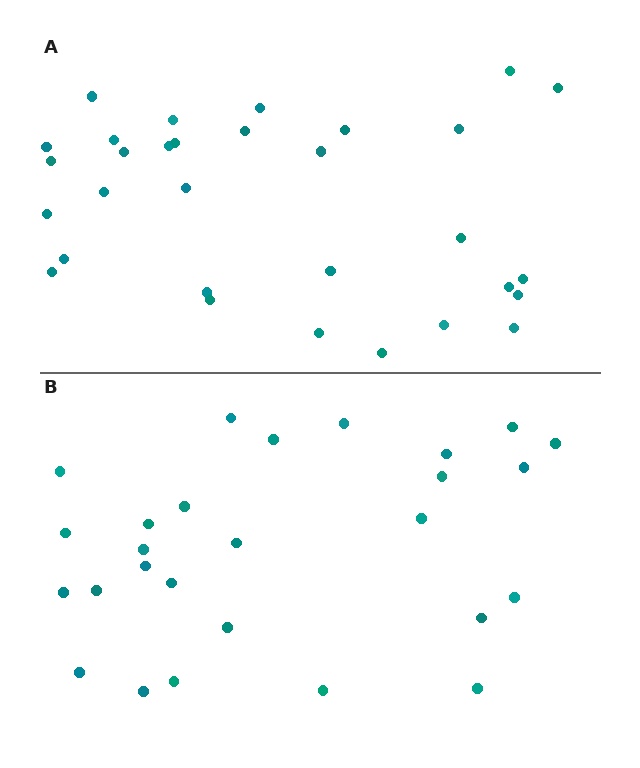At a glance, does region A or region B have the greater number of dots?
Region A (the top region) has more dots.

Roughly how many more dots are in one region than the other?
Region A has about 4 more dots than region B.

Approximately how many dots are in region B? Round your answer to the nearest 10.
About 30 dots. (The exact count is 27, which rounds to 30.)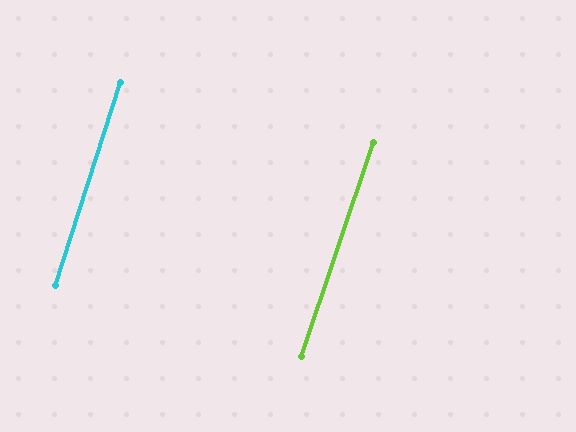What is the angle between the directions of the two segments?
Approximately 1 degree.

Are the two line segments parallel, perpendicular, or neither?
Parallel — their directions differ by only 0.9°.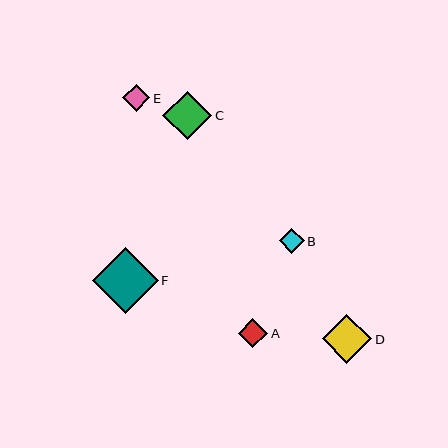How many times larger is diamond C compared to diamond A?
Diamond C is approximately 1.7 times the size of diamond A.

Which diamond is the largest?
Diamond F is the largest with a size of approximately 66 pixels.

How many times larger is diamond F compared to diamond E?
Diamond F is approximately 2.4 times the size of diamond E.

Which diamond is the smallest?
Diamond B is the smallest with a size of approximately 25 pixels.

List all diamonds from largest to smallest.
From largest to smallest: F, D, C, A, E, B.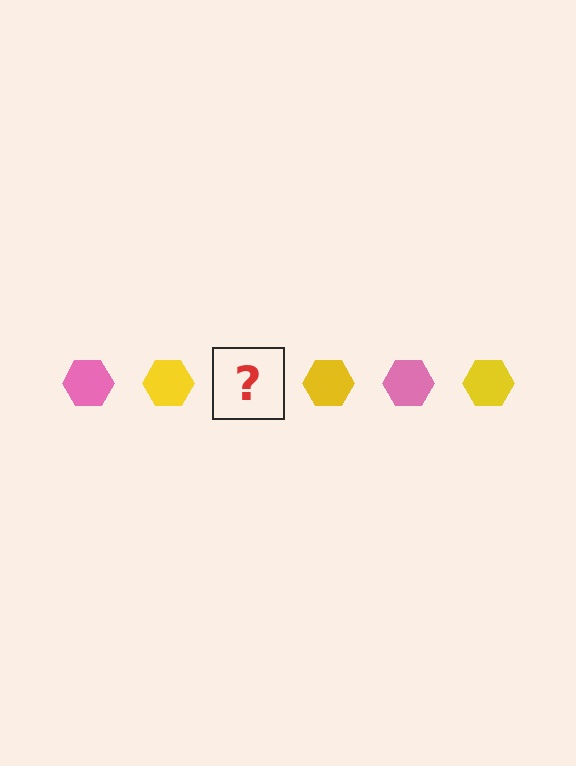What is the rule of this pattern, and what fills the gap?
The rule is that the pattern cycles through pink, yellow hexagons. The gap should be filled with a pink hexagon.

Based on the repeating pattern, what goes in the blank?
The blank should be a pink hexagon.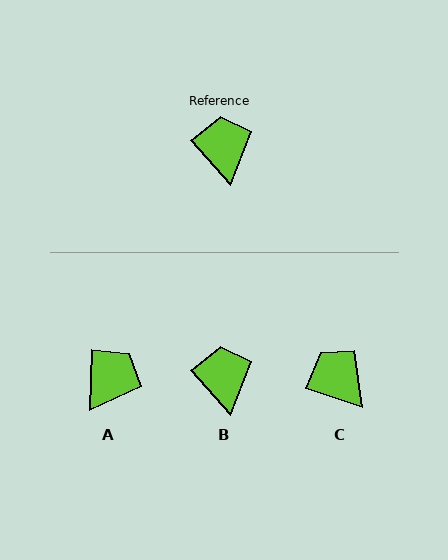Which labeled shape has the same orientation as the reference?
B.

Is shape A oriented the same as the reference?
No, it is off by about 44 degrees.